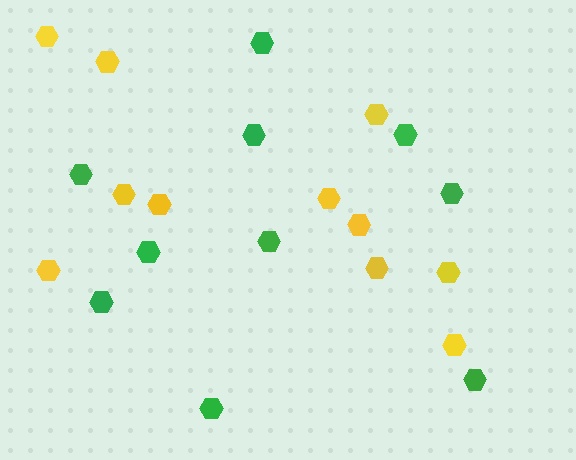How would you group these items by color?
There are 2 groups: one group of green hexagons (10) and one group of yellow hexagons (11).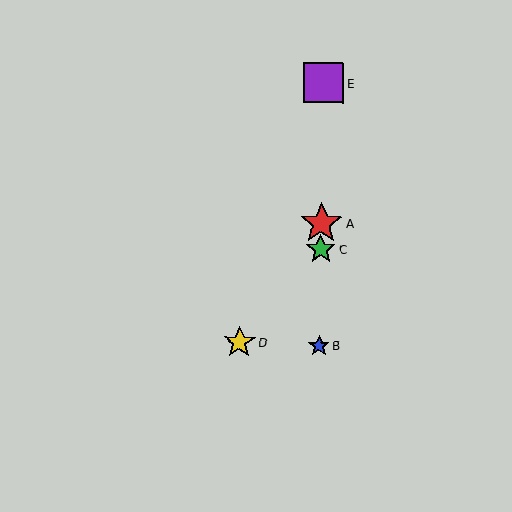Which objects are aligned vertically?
Objects A, B, C, E are aligned vertically.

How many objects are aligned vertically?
4 objects (A, B, C, E) are aligned vertically.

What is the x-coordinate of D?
Object D is at x≈239.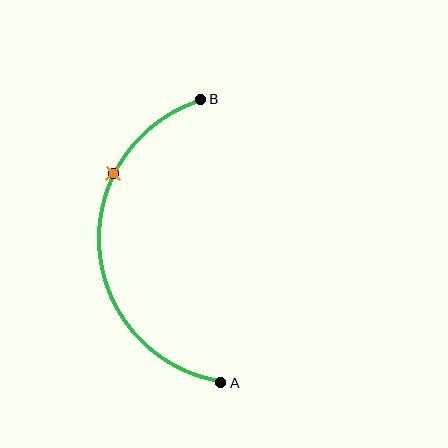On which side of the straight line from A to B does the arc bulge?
The arc bulges to the left of the straight line connecting A and B.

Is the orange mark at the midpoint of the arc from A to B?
No. The orange mark lies on the arc but is closer to endpoint B. The arc midpoint would be at the point on the curve equidistant along the arc from both A and B.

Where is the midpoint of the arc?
The arc midpoint is the point on the curve farthest from the straight line joining A and B. It sits to the left of that line.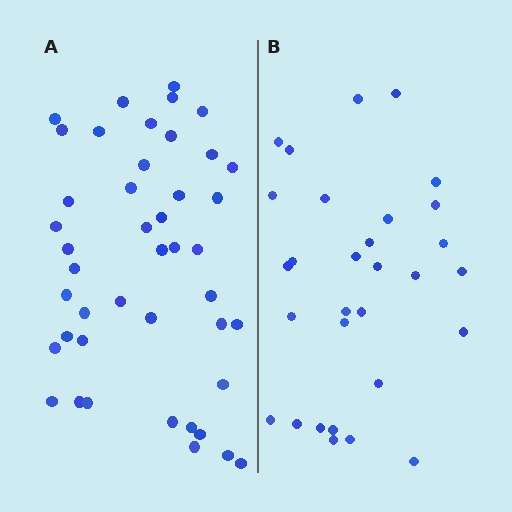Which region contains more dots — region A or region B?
Region A (the left region) has more dots.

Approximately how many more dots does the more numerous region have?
Region A has approximately 15 more dots than region B.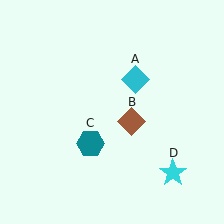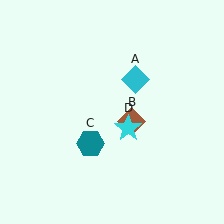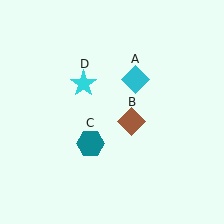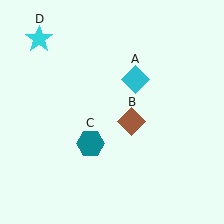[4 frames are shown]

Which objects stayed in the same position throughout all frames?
Cyan diamond (object A) and brown diamond (object B) and teal hexagon (object C) remained stationary.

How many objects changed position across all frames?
1 object changed position: cyan star (object D).